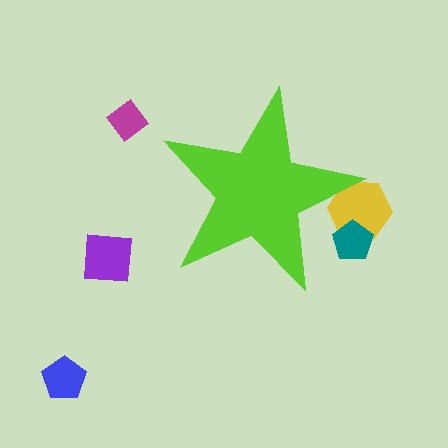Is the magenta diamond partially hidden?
No, the magenta diamond is fully visible.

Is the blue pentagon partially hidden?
No, the blue pentagon is fully visible.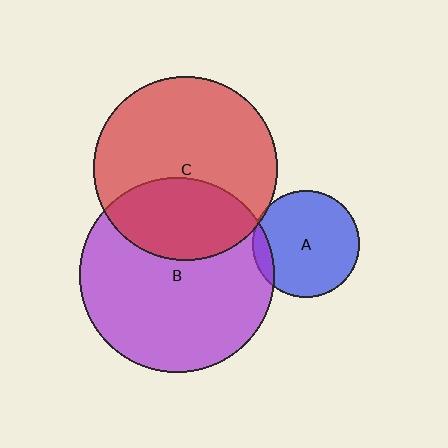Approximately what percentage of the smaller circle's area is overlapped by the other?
Approximately 5%.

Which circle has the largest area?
Circle B (purple).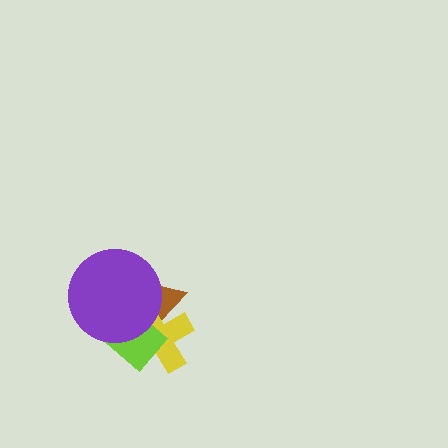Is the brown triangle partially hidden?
Yes, it is partially covered by another shape.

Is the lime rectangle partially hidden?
Yes, it is partially covered by another shape.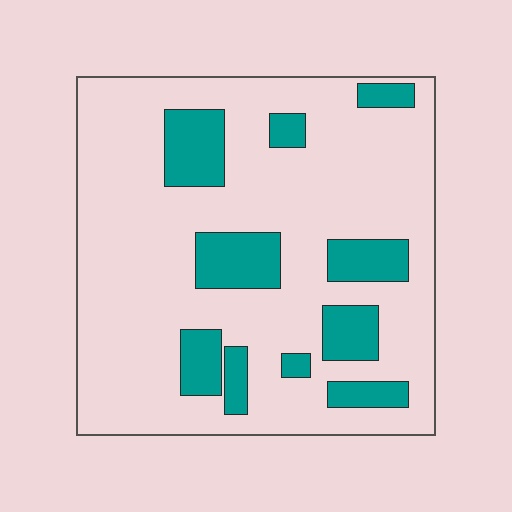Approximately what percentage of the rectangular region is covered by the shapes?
Approximately 20%.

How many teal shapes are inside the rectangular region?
10.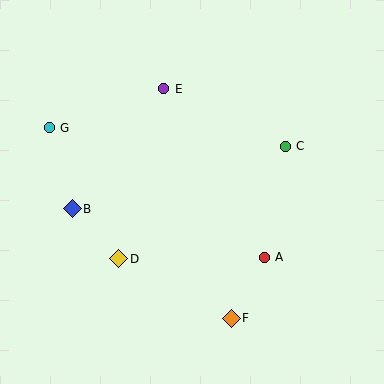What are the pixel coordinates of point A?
Point A is at (264, 257).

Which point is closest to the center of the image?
Point A at (264, 257) is closest to the center.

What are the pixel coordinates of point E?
Point E is at (164, 89).